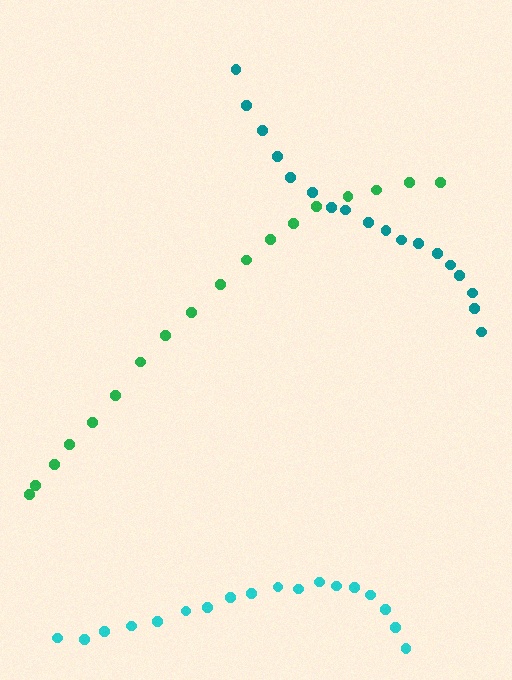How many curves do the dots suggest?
There are 3 distinct paths.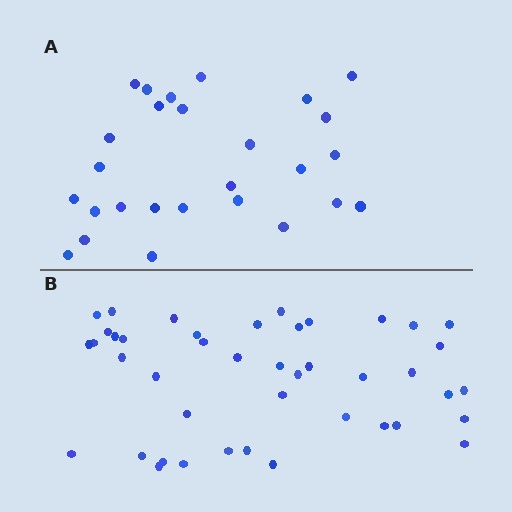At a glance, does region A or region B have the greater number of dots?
Region B (the bottom region) has more dots.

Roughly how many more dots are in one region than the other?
Region B has approximately 15 more dots than region A.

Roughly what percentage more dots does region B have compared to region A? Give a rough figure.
About 60% more.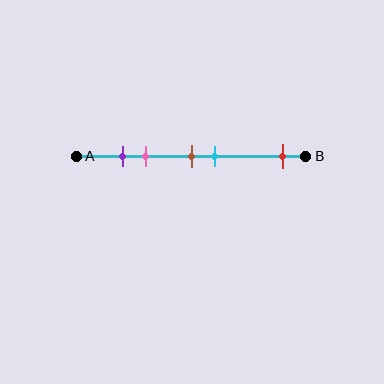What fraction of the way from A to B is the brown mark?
The brown mark is approximately 50% (0.5) of the way from A to B.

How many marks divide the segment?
There are 5 marks dividing the segment.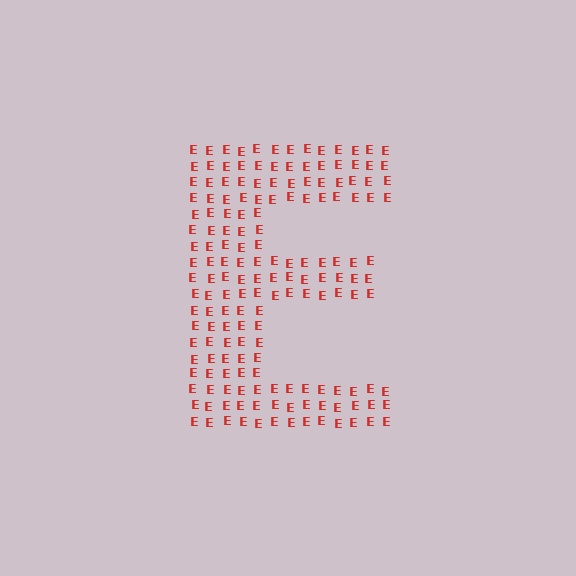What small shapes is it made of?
It is made of small letter E's.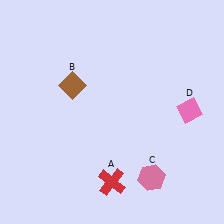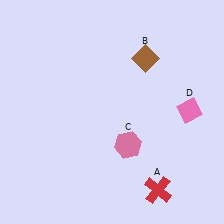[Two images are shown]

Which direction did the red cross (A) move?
The red cross (A) moved right.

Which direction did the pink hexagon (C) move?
The pink hexagon (C) moved up.